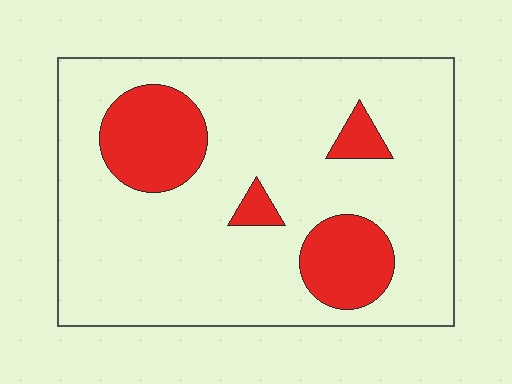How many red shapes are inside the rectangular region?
4.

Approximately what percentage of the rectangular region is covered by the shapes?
Approximately 20%.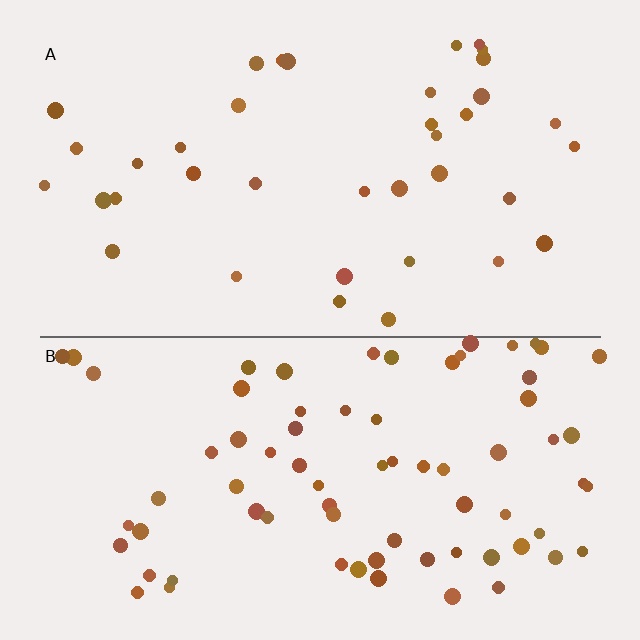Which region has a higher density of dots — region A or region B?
B (the bottom).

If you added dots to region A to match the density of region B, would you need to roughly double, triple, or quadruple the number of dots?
Approximately double.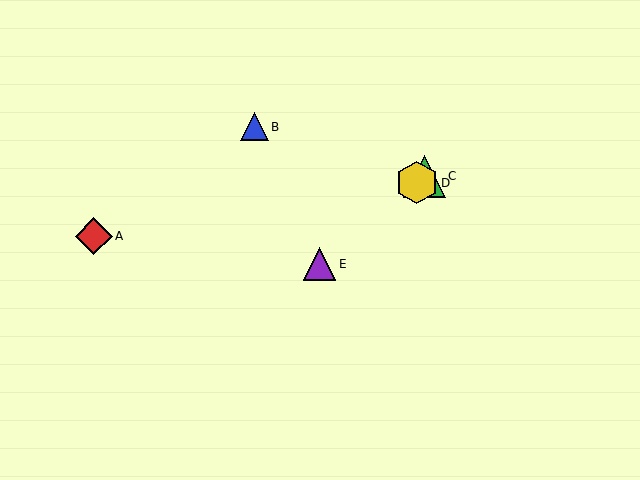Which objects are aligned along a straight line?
Objects C, D, E are aligned along a straight line.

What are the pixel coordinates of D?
Object D is at (417, 183).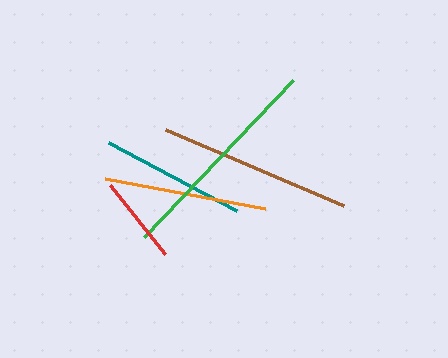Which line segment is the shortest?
The red line is the shortest at approximately 88 pixels.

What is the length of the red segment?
The red segment is approximately 88 pixels long.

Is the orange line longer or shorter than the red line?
The orange line is longer than the red line.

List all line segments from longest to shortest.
From longest to shortest: green, brown, orange, teal, red.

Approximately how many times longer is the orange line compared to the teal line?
The orange line is approximately 1.1 times the length of the teal line.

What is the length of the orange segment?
The orange segment is approximately 163 pixels long.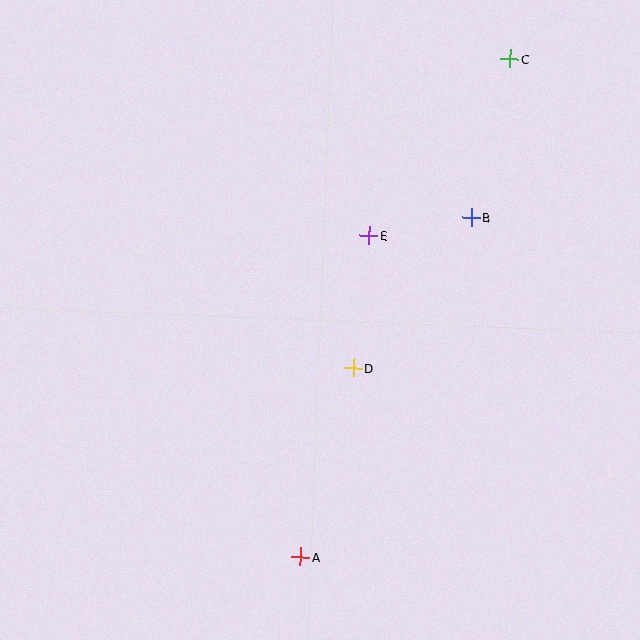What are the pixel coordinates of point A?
Point A is at (300, 557).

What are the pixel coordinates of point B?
Point B is at (471, 217).